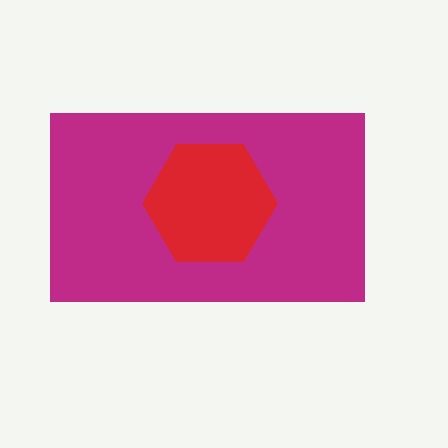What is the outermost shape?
The magenta rectangle.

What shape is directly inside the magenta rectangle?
The red hexagon.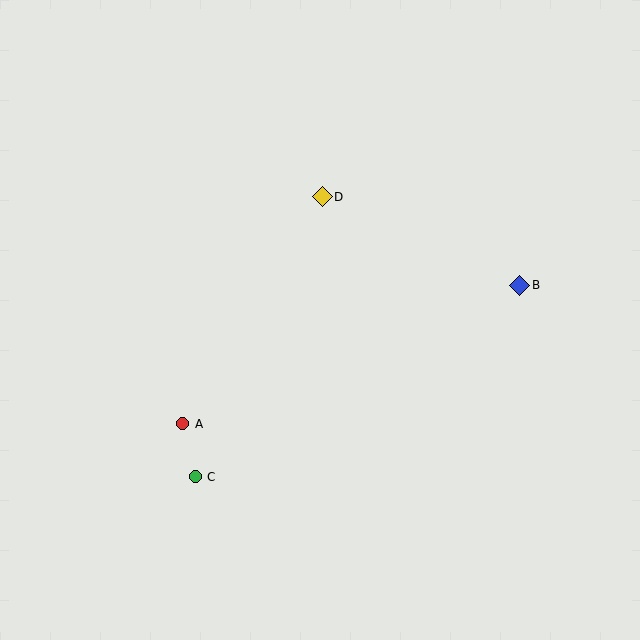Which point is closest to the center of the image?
Point D at (322, 197) is closest to the center.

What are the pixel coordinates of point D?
Point D is at (322, 197).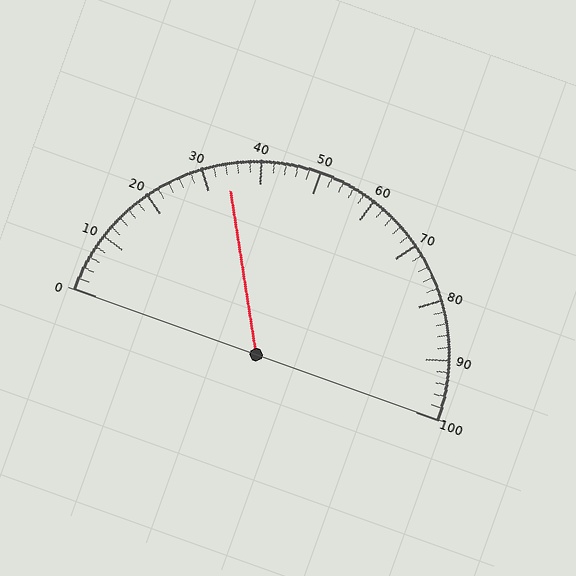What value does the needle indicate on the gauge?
The needle indicates approximately 34.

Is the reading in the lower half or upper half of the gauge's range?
The reading is in the lower half of the range (0 to 100).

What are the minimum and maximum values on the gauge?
The gauge ranges from 0 to 100.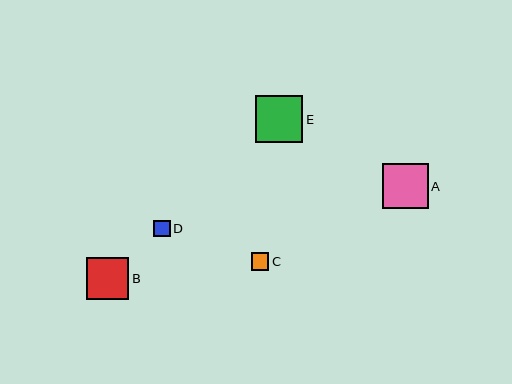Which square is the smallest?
Square D is the smallest with a size of approximately 16 pixels.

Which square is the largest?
Square E is the largest with a size of approximately 47 pixels.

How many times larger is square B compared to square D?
Square B is approximately 2.6 times the size of square D.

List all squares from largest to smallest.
From largest to smallest: E, A, B, C, D.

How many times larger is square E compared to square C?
Square E is approximately 2.8 times the size of square C.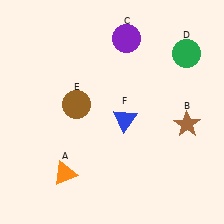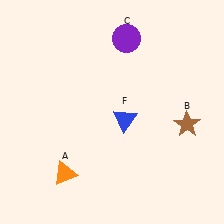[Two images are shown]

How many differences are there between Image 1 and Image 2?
There are 2 differences between the two images.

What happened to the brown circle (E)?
The brown circle (E) was removed in Image 2. It was in the top-left area of Image 1.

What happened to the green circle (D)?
The green circle (D) was removed in Image 2. It was in the top-right area of Image 1.